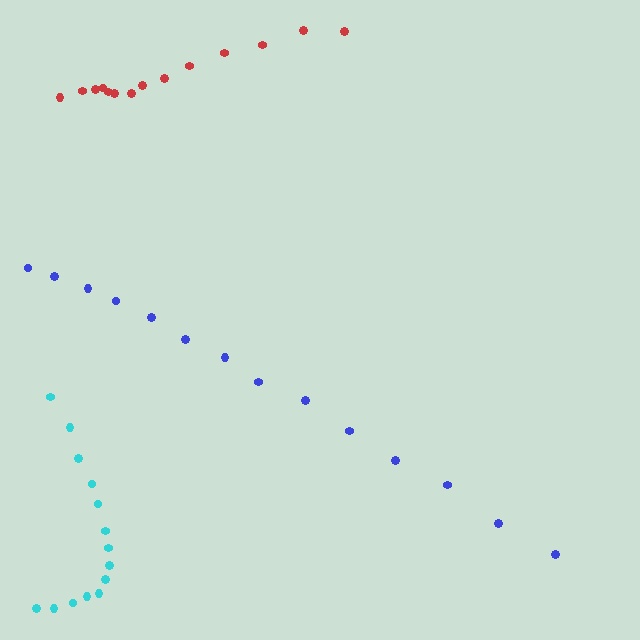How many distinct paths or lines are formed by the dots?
There are 3 distinct paths.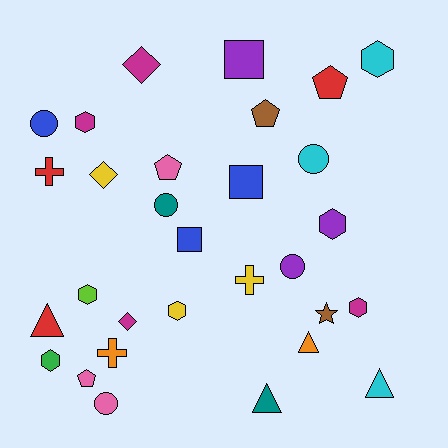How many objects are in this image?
There are 30 objects.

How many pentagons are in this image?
There are 4 pentagons.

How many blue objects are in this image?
There are 3 blue objects.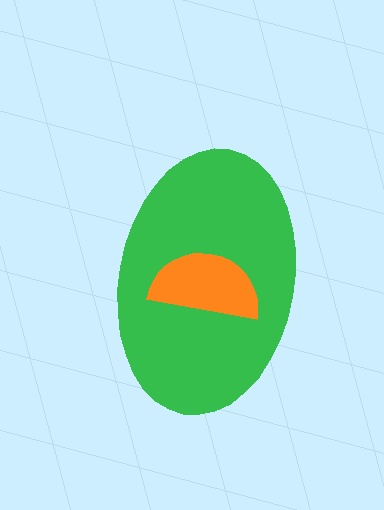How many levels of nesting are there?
2.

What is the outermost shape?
The green ellipse.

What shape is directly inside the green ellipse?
The orange semicircle.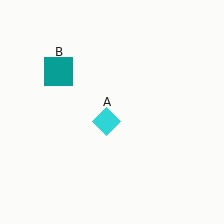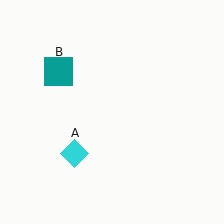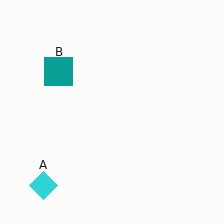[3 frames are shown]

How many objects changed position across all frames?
1 object changed position: cyan diamond (object A).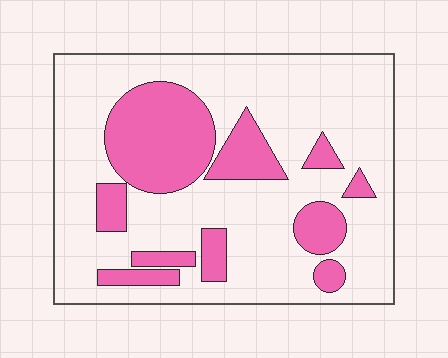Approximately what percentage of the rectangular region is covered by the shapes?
Approximately 25%.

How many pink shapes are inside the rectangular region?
10.